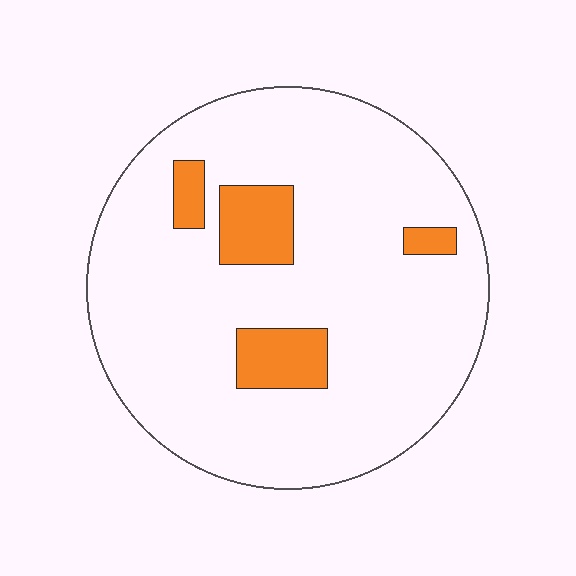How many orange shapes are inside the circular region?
4.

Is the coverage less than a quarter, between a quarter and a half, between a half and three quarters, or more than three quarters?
Less than a quarter.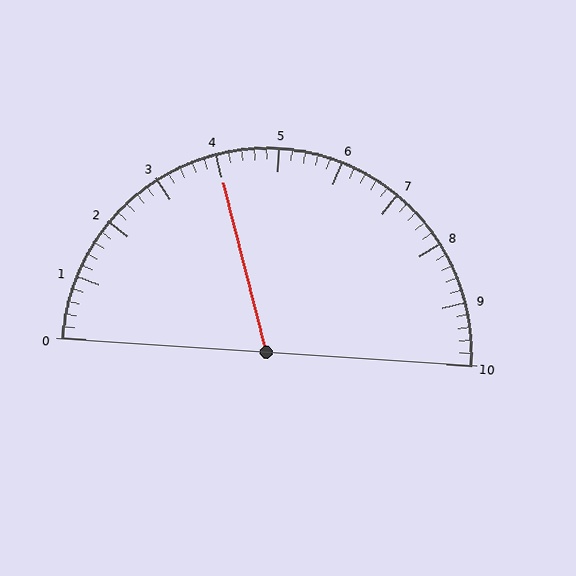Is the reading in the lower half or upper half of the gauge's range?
The reading is in the lower half of the range (0 to 10).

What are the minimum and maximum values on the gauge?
The gauge ranges from 0 to 10.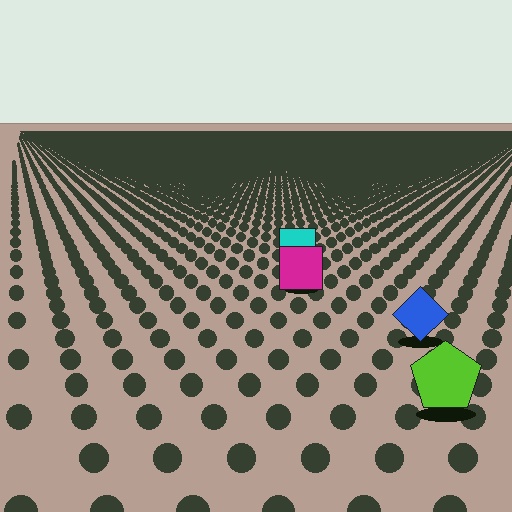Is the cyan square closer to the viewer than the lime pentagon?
No. The lime pentagon is closer — you can tell from the texture gradient: the ground texture is coarser near it.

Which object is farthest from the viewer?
The cyan square is farthest from the viewer. It appears smaller and the ground texture around it is denser.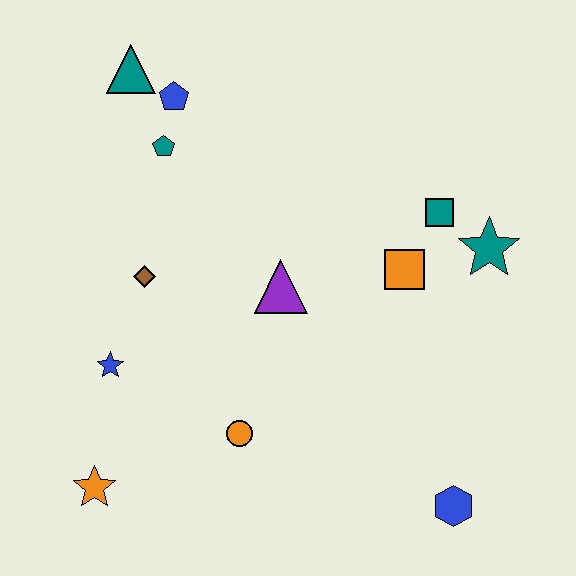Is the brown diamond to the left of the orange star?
No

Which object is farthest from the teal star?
The orange star is farthest from the teal star.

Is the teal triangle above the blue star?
Yes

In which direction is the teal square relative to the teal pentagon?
The teal square is to the right of the teal pentagon.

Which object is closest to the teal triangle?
The blue pentagon is closest to the teal triangle.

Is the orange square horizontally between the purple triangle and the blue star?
No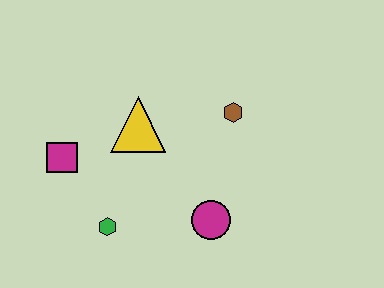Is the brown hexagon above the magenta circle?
Yes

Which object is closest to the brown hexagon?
The yellow triangle is closest to the brown hexagon.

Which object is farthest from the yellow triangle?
The magenta circle is farthest from the yellow triangle.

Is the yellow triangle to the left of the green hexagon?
No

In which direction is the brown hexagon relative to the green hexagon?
The brown hexagon is to the right of the green hexagon.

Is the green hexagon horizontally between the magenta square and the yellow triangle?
Yes